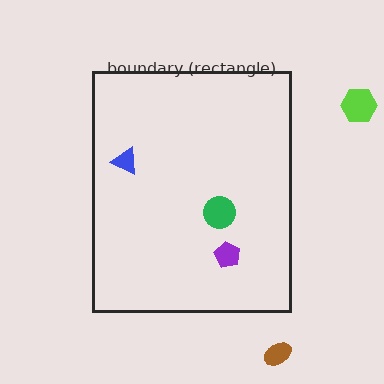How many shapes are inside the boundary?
3 inside, 2 outside.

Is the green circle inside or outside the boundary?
Inside.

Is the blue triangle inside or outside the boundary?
Inside.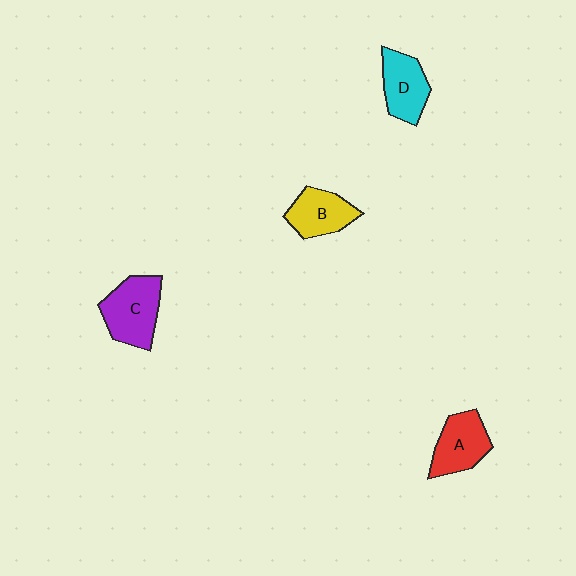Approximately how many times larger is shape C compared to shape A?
Approximately 1.2 times.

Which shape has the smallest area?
Shape B (yellow).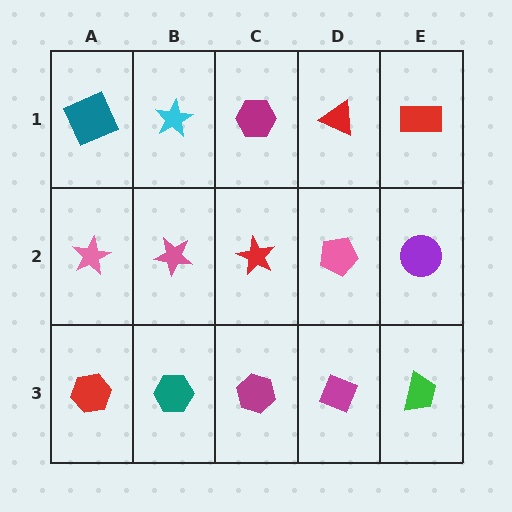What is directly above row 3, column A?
A pink star.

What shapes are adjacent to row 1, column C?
A red star (row 2, column C), a cyan star (row 1, column B), a red triangle (row 1, column D).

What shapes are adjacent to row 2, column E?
A red rectangle (row 1, column E), a green trapezoid (row 3, column E), a pink pentagon (row 2, column D).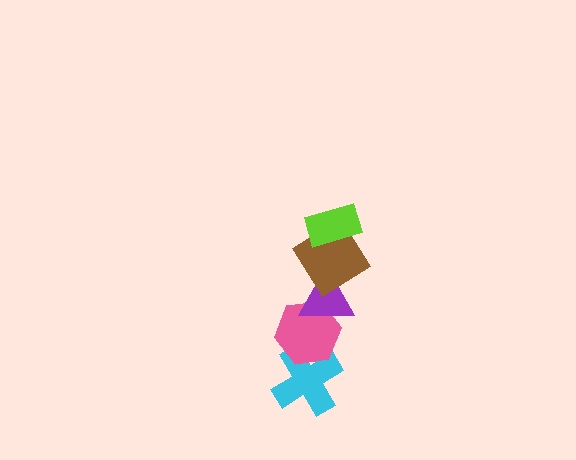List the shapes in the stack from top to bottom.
From top to bottom: the lime rectangle, the brown diamond, the purple triangle, the pink hexagon, the cyan cross.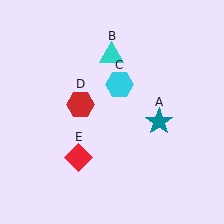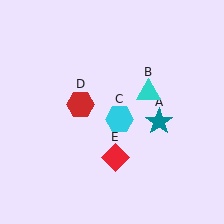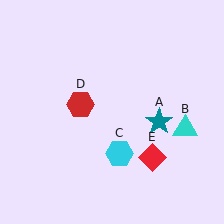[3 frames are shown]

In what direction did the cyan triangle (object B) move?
The cyan triangle (object B) moved down and to the right.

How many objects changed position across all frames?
3 objects changed position: cyan triangle (object B), cyan hexagon (object C), red diamond (object E).